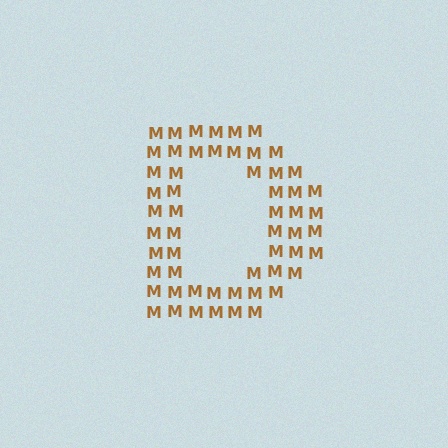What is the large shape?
The large shape is the letter D.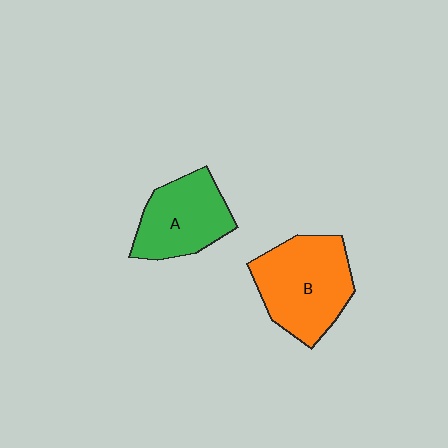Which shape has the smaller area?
Shape A (green).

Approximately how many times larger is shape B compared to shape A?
Approximately 1.3 times.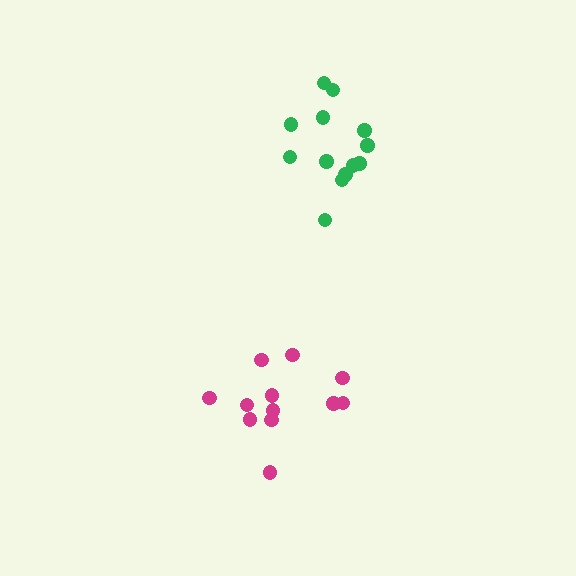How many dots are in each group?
Group 1: 13 dots, Group 2: 12 dots (25 total).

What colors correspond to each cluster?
The clusters are colored: green, magenta.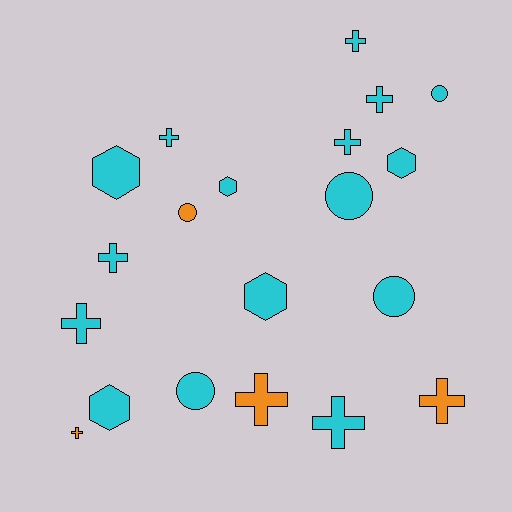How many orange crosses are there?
There are 3 orange crosses.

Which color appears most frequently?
Cyan, with 16 objects.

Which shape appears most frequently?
Cross, with 10 objects.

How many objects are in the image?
There are 20 objects.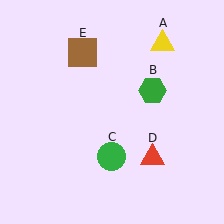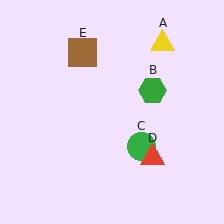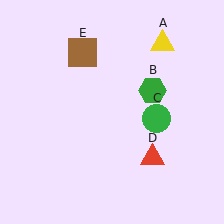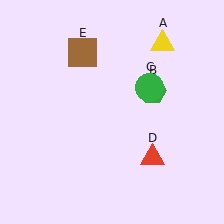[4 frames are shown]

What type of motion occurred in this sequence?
The green circle (object C) rotated counterclockwise around the center of the scene.